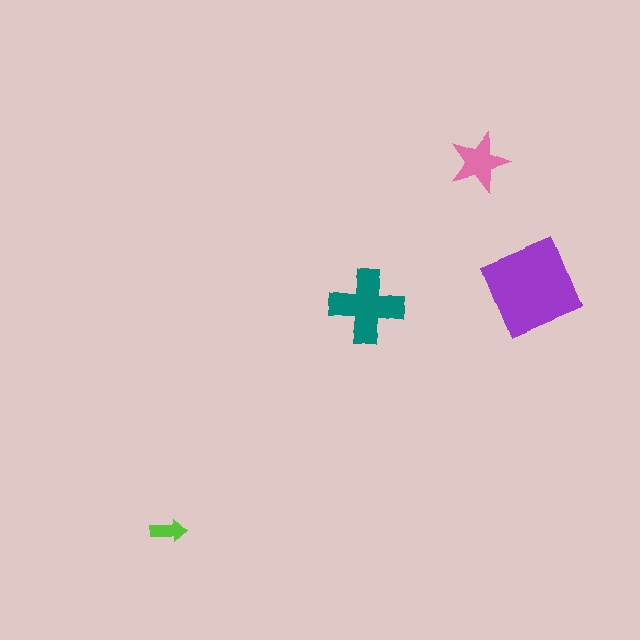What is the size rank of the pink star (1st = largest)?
3rd.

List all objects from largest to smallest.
The purple square, the teal cross, the pink star, the lime arrow.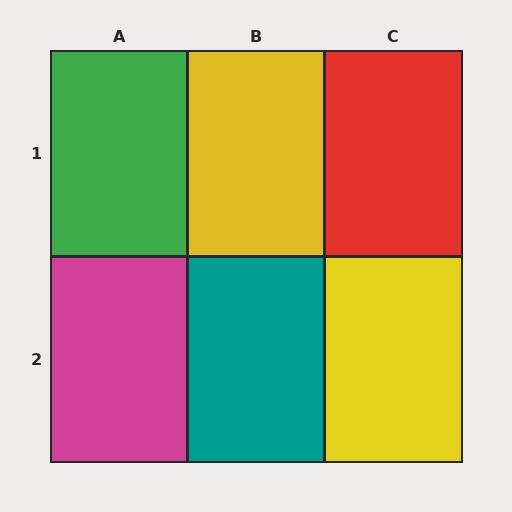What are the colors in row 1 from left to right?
Green, yellow, red.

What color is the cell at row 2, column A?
Magenta.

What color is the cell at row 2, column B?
Teal.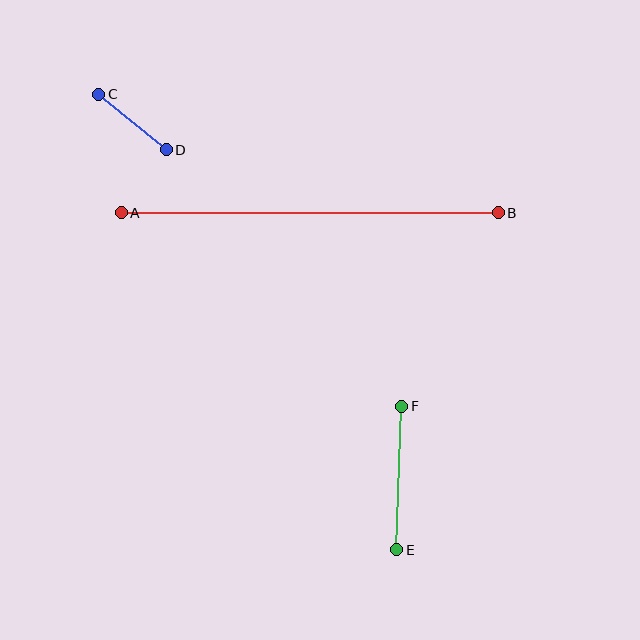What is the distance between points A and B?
The distance is approximately 377 pixels.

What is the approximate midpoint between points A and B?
The midpoint is at approximately (310, 213) pixels.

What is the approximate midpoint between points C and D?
The midpoint is at approximately (132, 122) pixels.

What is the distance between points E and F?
The distance is approximately 143 pixels.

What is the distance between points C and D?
The distance is approximately 87 pixels.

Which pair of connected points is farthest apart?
Points A and B are farthest apart.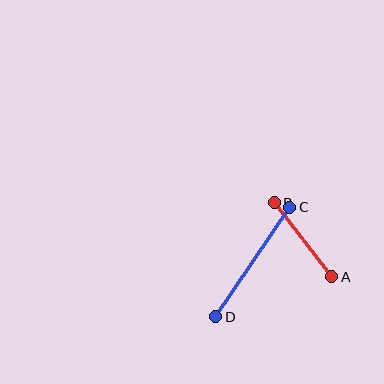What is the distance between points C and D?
The distance is approximately 133 pixels.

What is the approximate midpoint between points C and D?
The midpoint is at approximately (253, 262) pixels.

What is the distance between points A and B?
The distance is approximately 93 pixels.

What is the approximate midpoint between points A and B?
The midpoint is at approximately (303, 239) pixels.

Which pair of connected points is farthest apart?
Points C and D are farthest apart.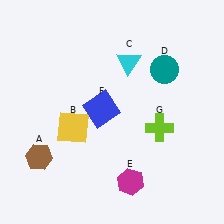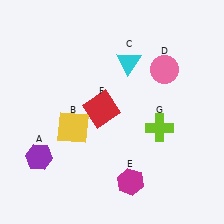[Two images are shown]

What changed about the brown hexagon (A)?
In Image 1, A is brown. In Image 2, it changed to purple.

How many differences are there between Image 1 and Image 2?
There are 3 differences between the two images.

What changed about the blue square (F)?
In Image 1, F is blue. In Image 2, it changed to red.